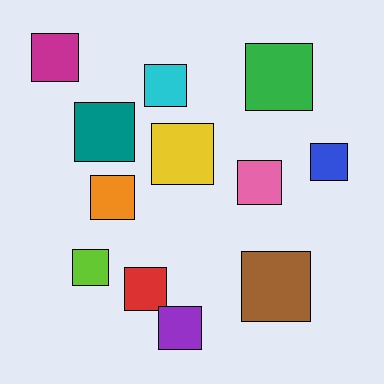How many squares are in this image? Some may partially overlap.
There are 12 squares.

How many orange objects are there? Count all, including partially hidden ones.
There is 1 orange object.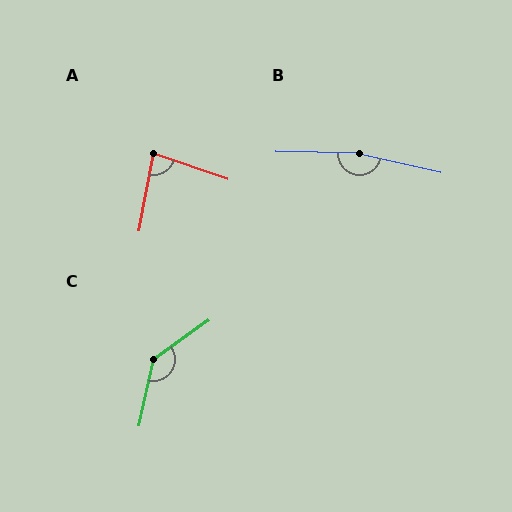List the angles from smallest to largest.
A (82°), C (139°), B (169°).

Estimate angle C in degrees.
Approximately 139 degrees.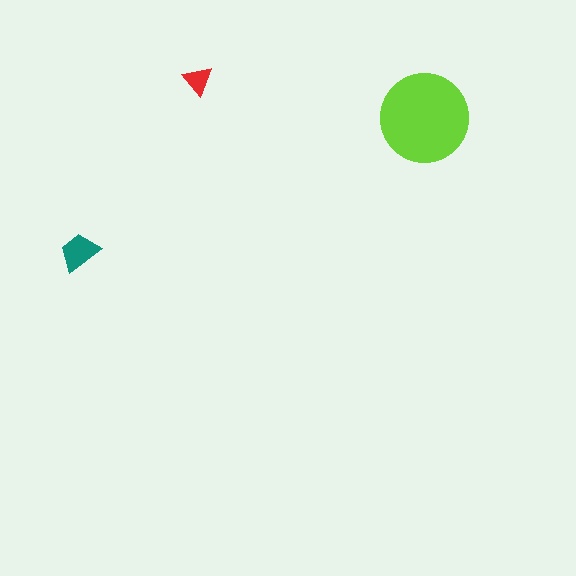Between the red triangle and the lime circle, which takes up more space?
The lime circle.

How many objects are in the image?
There are 3 objects in the image.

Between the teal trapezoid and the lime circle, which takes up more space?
The lime circle.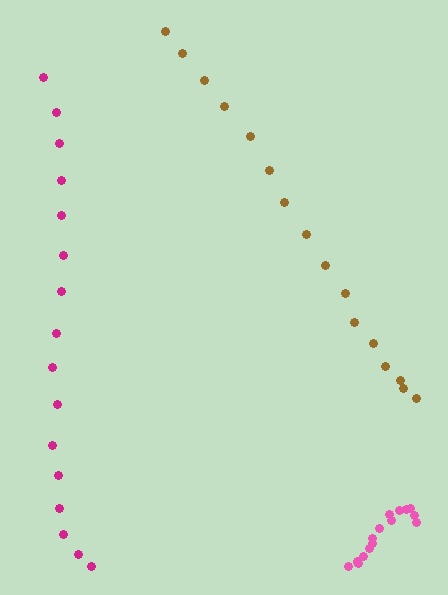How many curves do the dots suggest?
There are 3 distinct paths.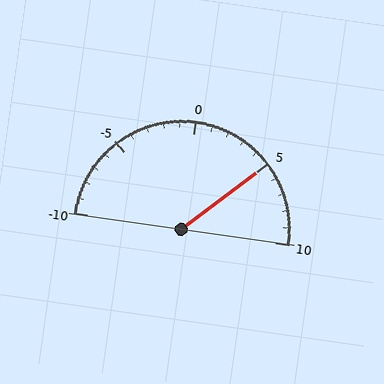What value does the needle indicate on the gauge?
The needle indicates approximately 5.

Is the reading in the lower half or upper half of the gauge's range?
The reading is in the upper half of the range (-10 to 10).